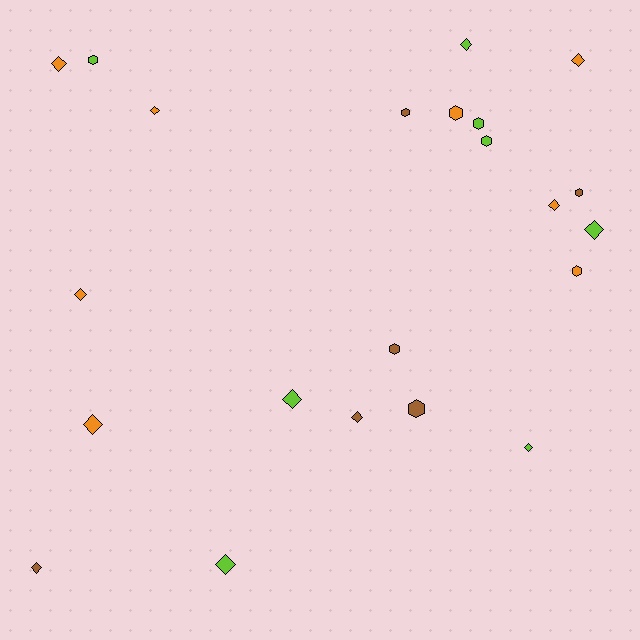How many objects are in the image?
There are 22 objects.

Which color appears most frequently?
Orange, with 8 objects.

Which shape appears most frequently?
Diamond, with 13 objects.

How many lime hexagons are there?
There are 3 lime hexagons.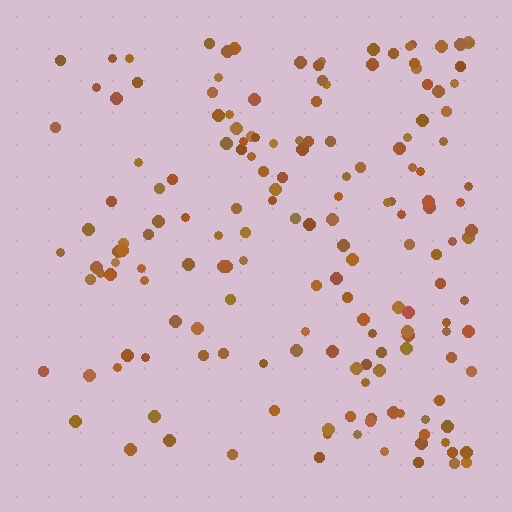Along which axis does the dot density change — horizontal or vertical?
Horizontal.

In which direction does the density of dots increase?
From left to right, with the right side densest.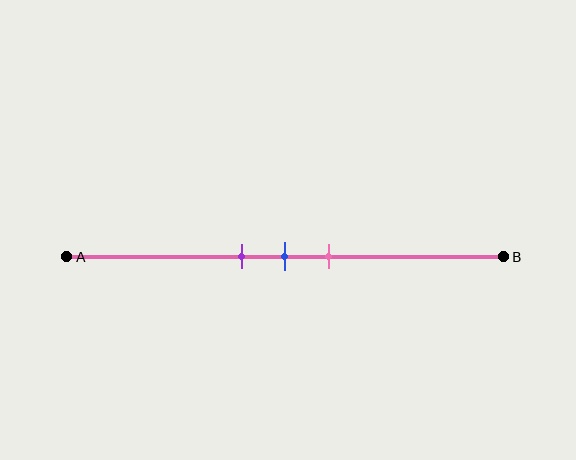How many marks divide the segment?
There are 3 marks dividing the segment.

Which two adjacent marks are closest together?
The purple and blue marks are the closest adjacent pair.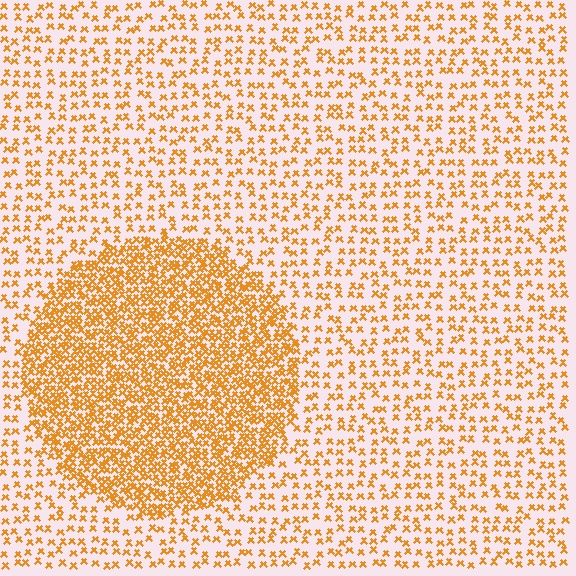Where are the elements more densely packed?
The elements are more densely packed inside the circle boundary.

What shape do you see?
I see a circle.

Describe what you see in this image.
The image contains small orange elements arranged at two different densities. A circle-shaped region is visible where the elements are more densely packed than the surrounding area.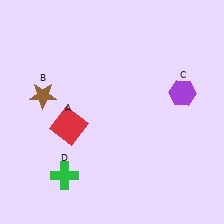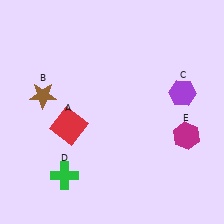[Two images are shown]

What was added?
A magenta hexagon (E) was added in Image 2.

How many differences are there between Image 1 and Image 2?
There is 1 difference between the two images.